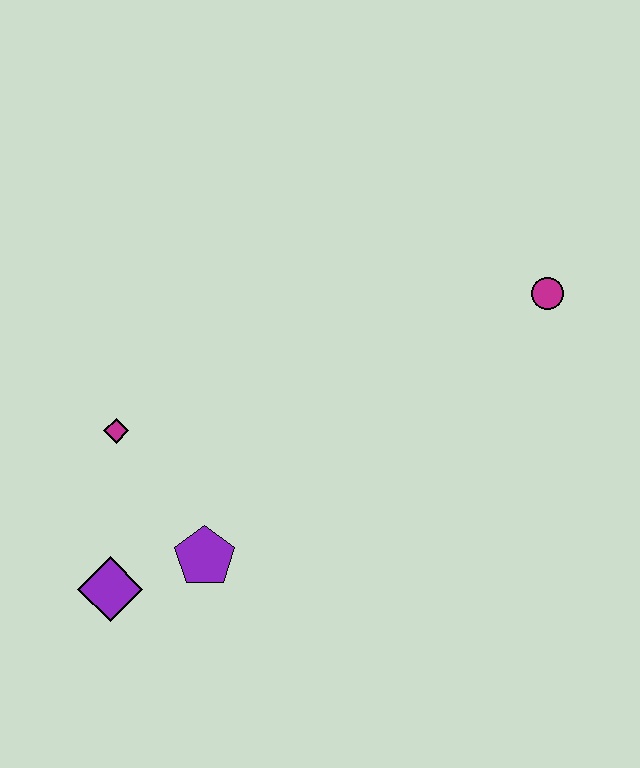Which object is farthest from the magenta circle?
The purple diamond is farthest from the magenta circle.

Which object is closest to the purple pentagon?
The purple diamond is closest to the purple pentagon.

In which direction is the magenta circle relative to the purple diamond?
The magenta circle is to the right of the purple diamond.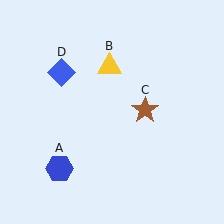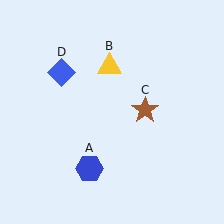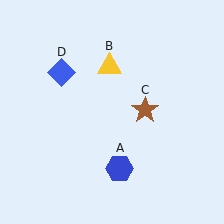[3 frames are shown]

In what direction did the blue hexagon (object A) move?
The blue hexagon (object A) moved right.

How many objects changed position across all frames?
1 object changed position: blue hexagon (object A).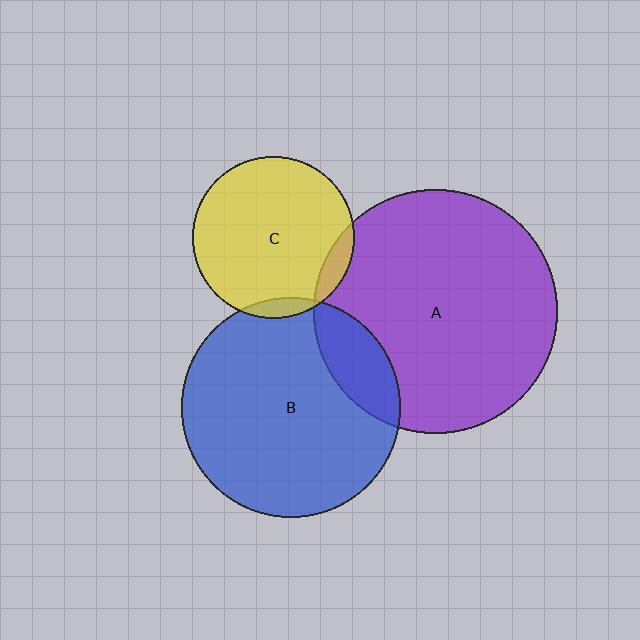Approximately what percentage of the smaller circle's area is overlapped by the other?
Approximately 5%.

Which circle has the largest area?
Circle A (purple).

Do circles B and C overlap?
Yes.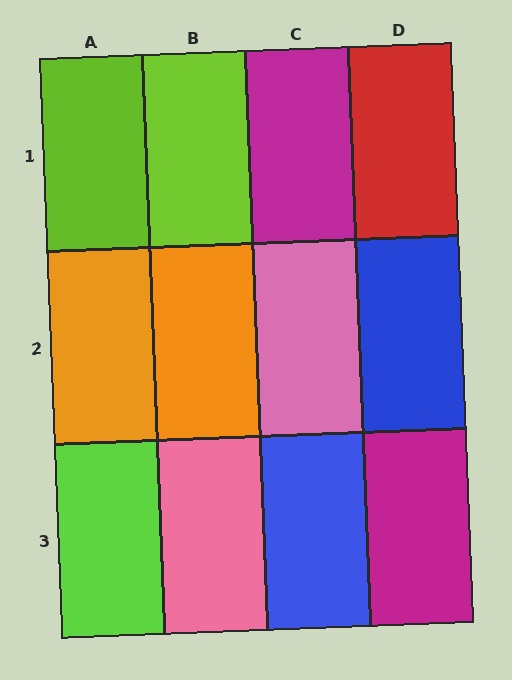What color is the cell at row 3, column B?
Pink.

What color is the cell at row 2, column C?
Pink.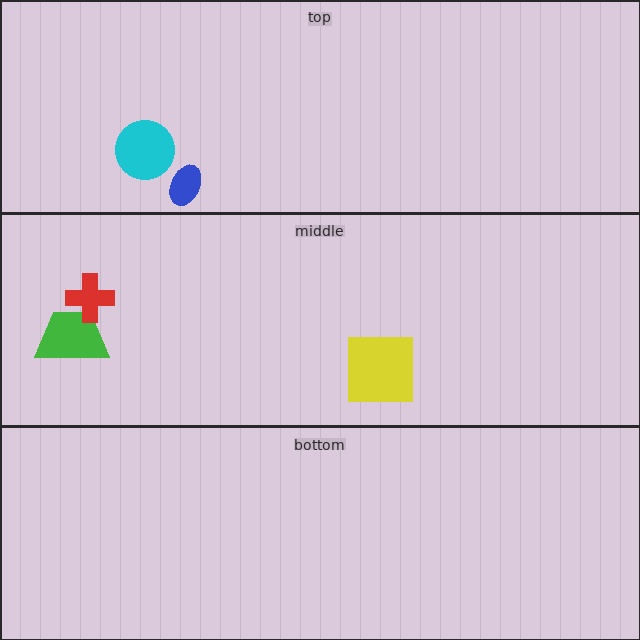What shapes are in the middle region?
The green trapezoid, the red cross, the yellow square.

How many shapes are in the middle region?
3.